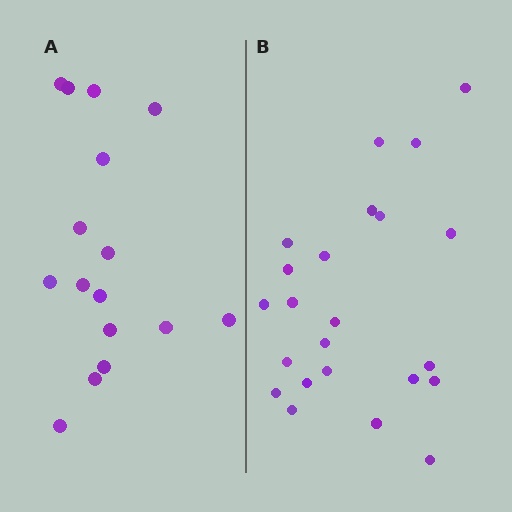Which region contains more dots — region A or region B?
Region B (the right region) has more dots.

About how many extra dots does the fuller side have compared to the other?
Region B has roughly 8 or so more dots than region A.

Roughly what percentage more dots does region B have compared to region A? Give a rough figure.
About 45% more.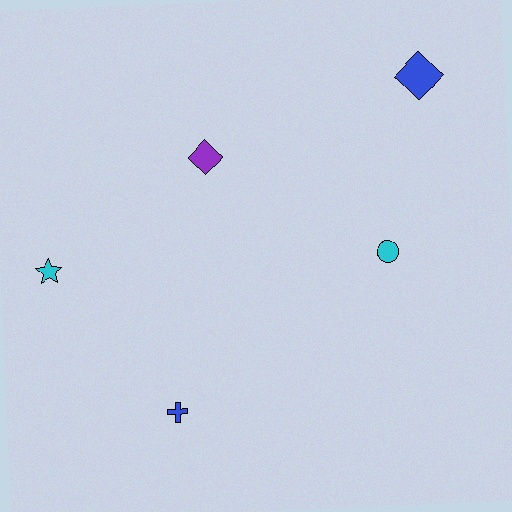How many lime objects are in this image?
There are no lime objects.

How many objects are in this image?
There are 5 objects.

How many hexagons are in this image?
There are no hexagons.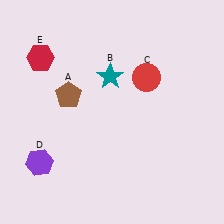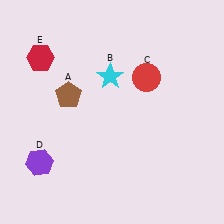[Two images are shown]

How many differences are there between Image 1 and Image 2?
There is 1 difference between the two images.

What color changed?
The star (B) changed from teal in Image 1 to cyan in Image 2.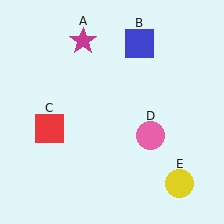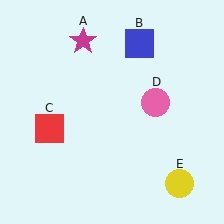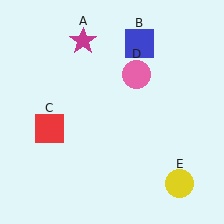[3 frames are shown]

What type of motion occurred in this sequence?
The pink circle (object D) rotated counterclockwise around the center of the scene.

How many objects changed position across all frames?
1 object changed position: pink circle (object D).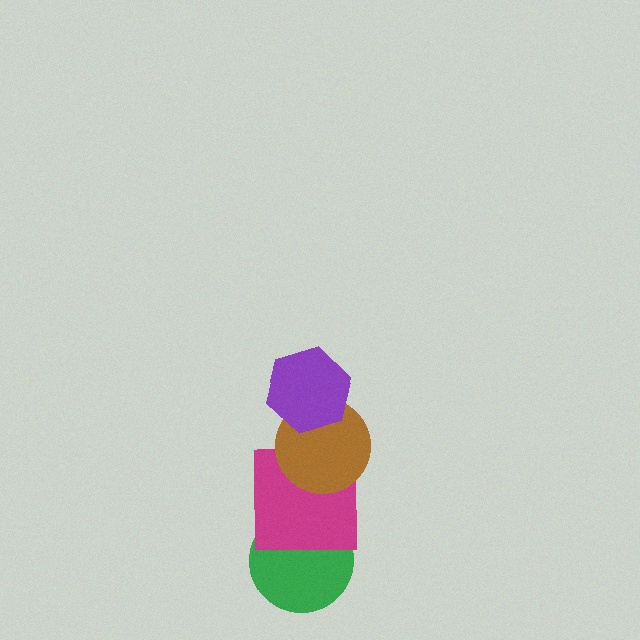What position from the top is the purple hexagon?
The purple hexagon is 1st from the top.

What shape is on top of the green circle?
The magenta square is on top of the green circle.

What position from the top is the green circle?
The green circle is 4th from the top.